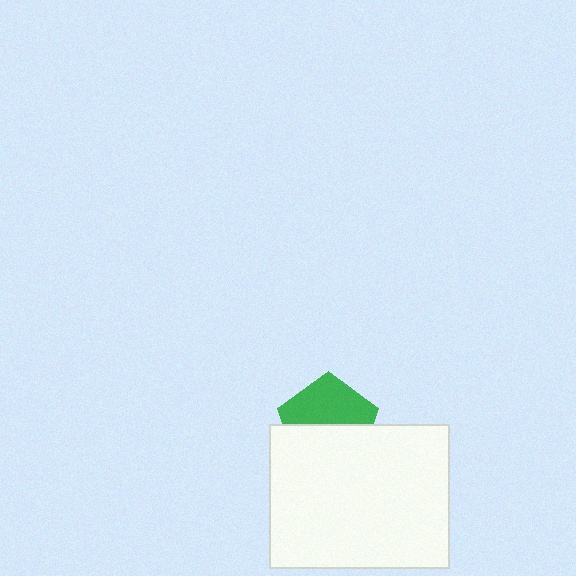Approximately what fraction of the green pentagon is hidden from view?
Roughly 50% of the green pentagon is hidden behind the white rectangle.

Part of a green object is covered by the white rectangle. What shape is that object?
It is a pentagon.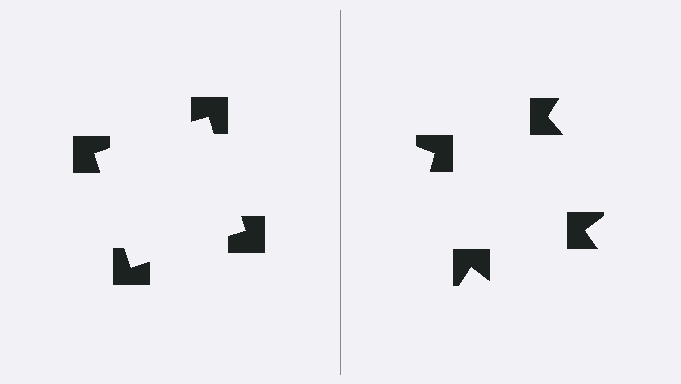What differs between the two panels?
The notched squares are positioned identically on both sides; only the wedge orientations differ. On the left they align to a square; on the right they are misaligned.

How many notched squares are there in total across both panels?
8 — 4 on each side.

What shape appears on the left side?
An illusory square.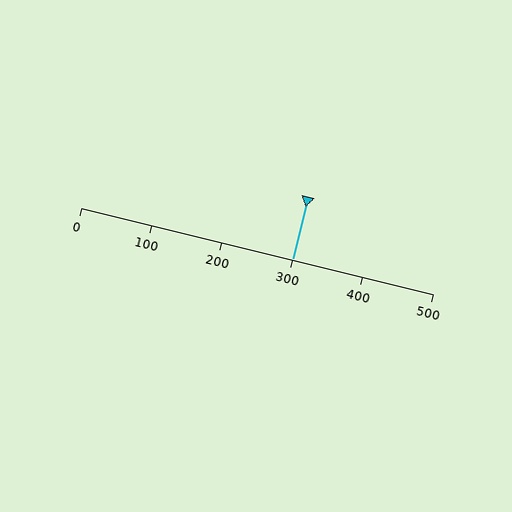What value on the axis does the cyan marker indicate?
The marker indicates approximately 300.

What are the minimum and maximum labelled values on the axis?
The axis runs from 0 to 500.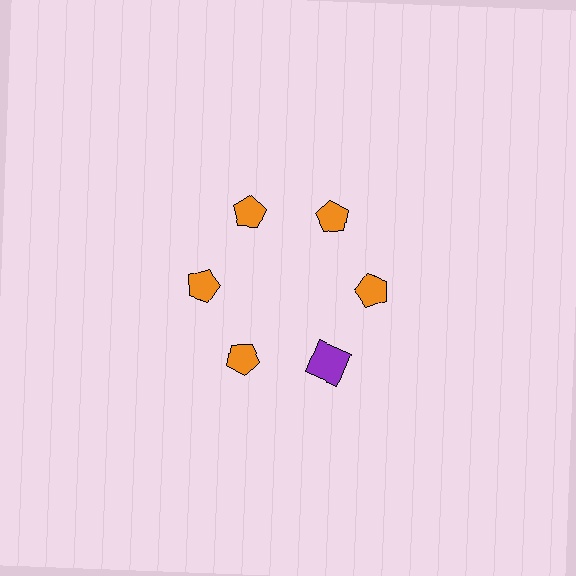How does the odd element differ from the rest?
It differs in both color (purple instead of orange) and shape (square instead of pentagon).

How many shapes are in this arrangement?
There are 6 shapes arranged in a ring pattern.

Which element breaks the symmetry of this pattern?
The purple square at roughly the 5 o'clock position breaks the symmetry. All other shapes are orange pentagons.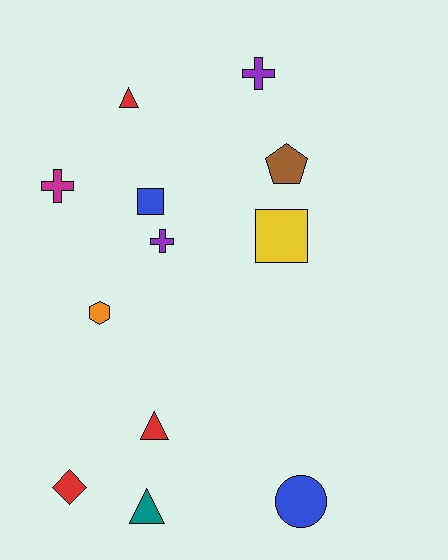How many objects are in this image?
There are 12 objects.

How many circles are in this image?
There is 1 circle.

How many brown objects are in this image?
There is 1 brown object.